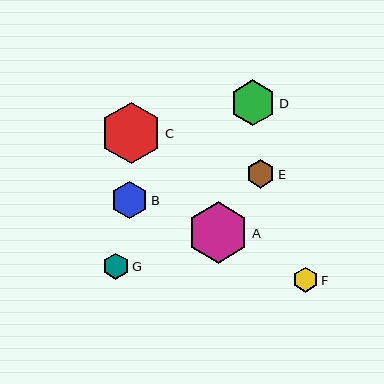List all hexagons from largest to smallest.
From largest to smallest: A, C, D, B, E, G, F.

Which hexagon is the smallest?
Hexagon F is the smallest with a size of approximately 25 pixels.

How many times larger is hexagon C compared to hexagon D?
Hexagon C is approximately 1.3 times the size of hexagon D.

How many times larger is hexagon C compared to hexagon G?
Hexagon C is approximately 2.4 times the size of hexagon G.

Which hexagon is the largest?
Hexagon A is the largest with a size of approximately 61 pixels.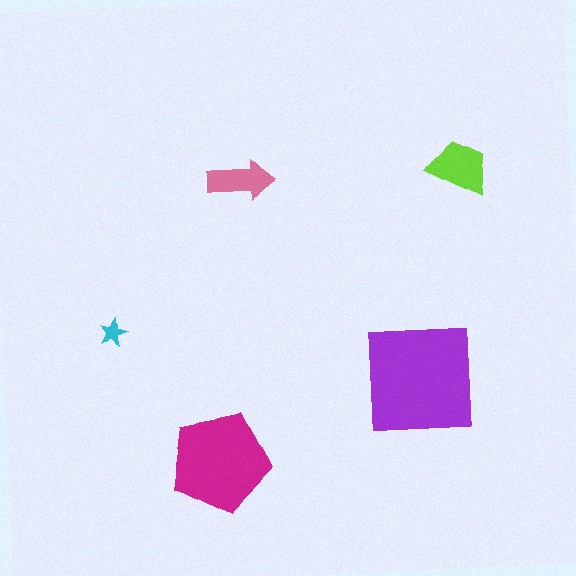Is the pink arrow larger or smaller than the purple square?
Smaller.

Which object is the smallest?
The cyan star.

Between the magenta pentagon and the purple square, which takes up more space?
The purple square.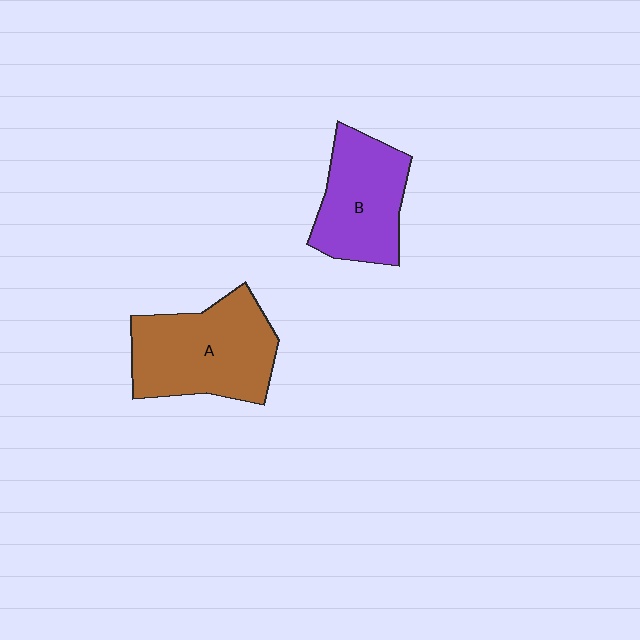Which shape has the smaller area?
Shape B (purple).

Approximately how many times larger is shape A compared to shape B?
Approximately 1.3 times.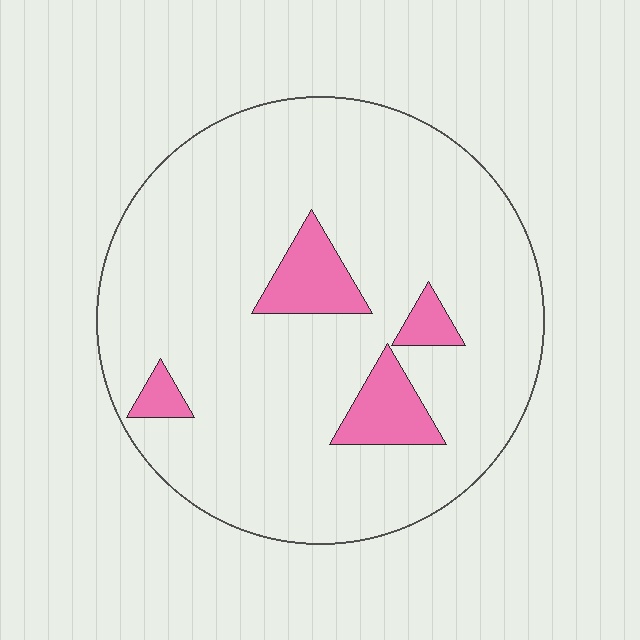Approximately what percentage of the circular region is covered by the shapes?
Approximately 10%.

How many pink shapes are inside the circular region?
4.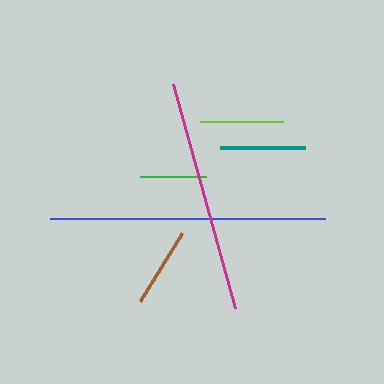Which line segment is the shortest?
The green line is the shortest at approximately 66 pixels.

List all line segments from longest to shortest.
From longest to shortest: blue, magenta, teal, lime, brown, green.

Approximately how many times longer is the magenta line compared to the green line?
The magenta line is approximately 3.5 times the length of the green line.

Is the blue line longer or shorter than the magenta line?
The blue line is longer than the magenta line.